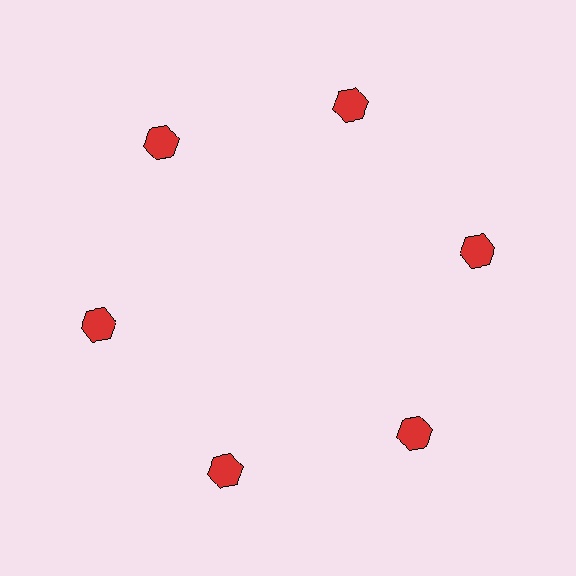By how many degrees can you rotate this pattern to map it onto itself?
The pattern maps onto itself every 60 degrees of rotation.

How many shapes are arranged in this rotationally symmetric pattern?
There are 6 shapes, arranged in 6 groups of 1.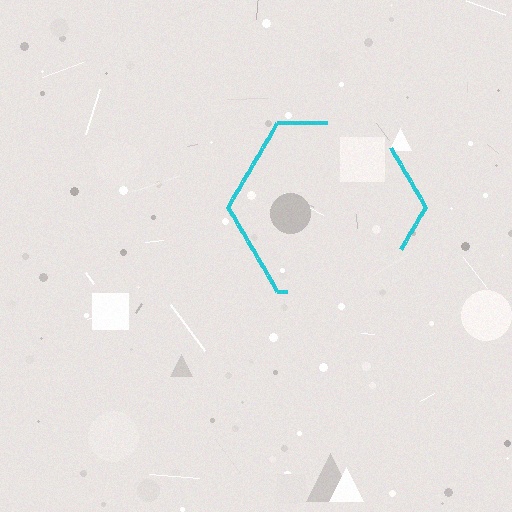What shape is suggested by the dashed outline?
The dashed outline suggests a hexagon.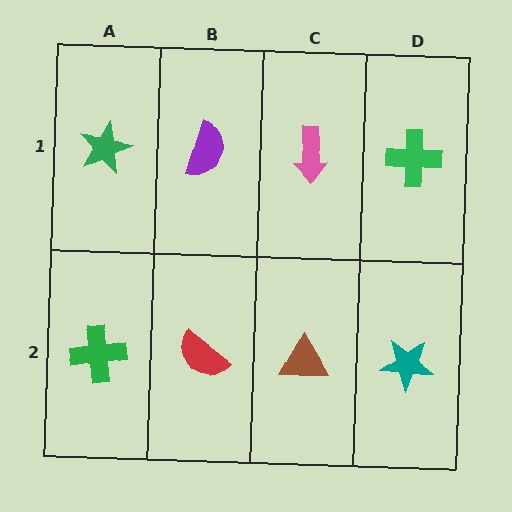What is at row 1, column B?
A purple semicircle.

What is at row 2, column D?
A teal star.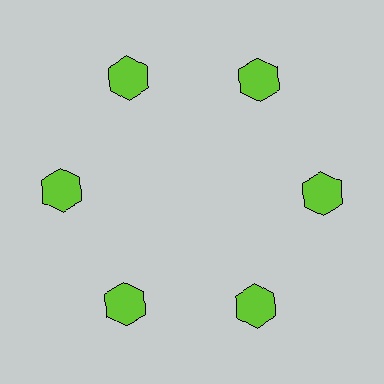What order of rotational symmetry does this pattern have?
This pattern has 6-fold rotational symmetry.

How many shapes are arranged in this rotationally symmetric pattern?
There are 6 shapes, arranged in 6 groups of 1.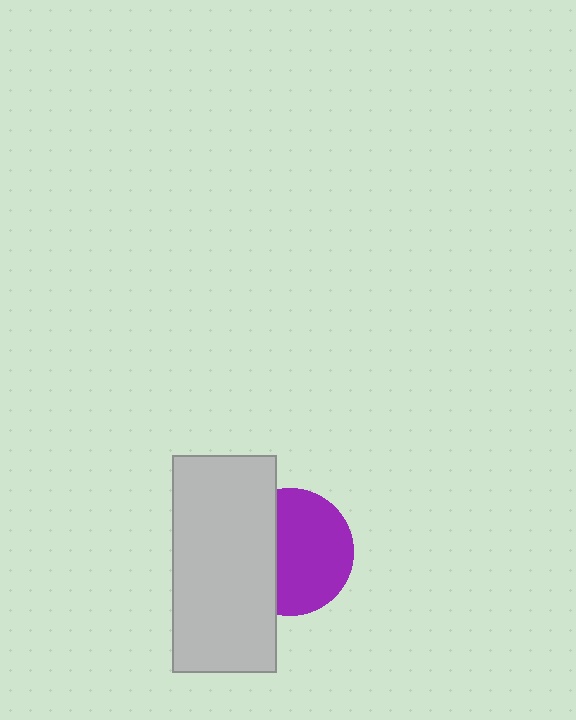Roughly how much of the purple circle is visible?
About half of it is visible (roughly 62%).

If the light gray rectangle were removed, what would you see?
You would see the complete purple circle.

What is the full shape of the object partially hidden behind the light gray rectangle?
The partially hidden object is a purple circle.